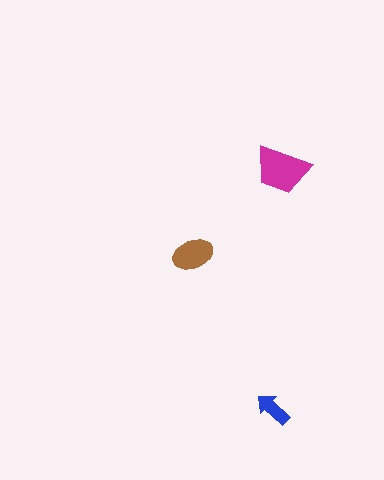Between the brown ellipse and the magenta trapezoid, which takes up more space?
The magenta trapezoid.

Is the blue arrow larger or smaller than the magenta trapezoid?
Smaller.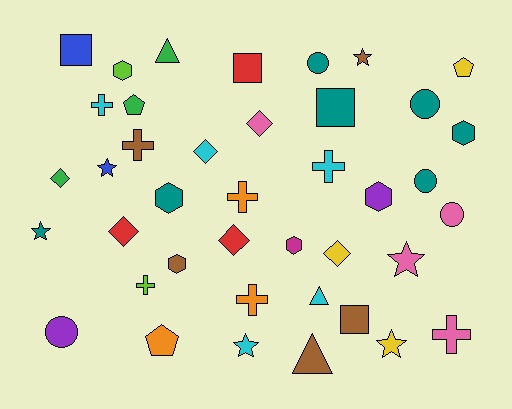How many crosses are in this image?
There are 7 crosses.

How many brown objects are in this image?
There are 5 brown objects.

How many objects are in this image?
There are 40 objects.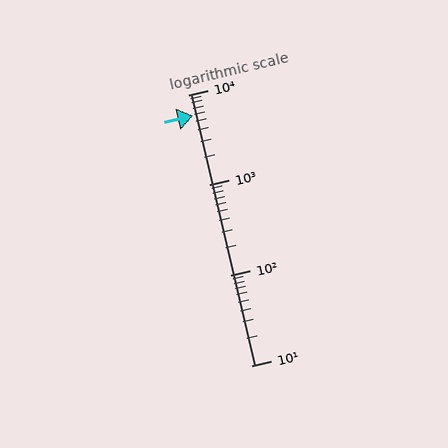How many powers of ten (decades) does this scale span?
The scale spans 3 decades, from 10 to 10000.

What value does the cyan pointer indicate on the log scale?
The pointer indicates approximately 5900.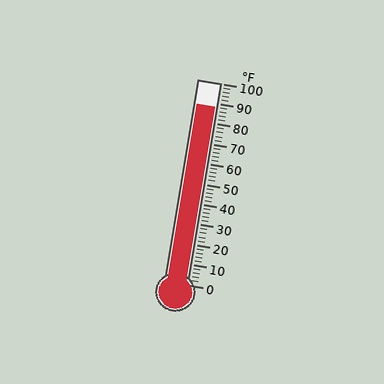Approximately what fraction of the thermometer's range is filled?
The thermometer is filled to approximately 90% of its range.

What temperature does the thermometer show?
The thermometer shows approximately 88°F.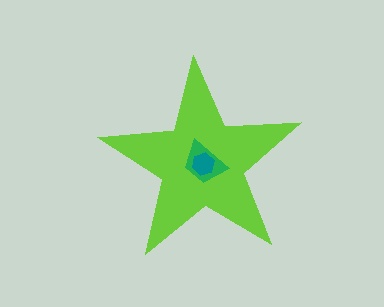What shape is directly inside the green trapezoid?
The teal hexagon.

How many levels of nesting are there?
3.